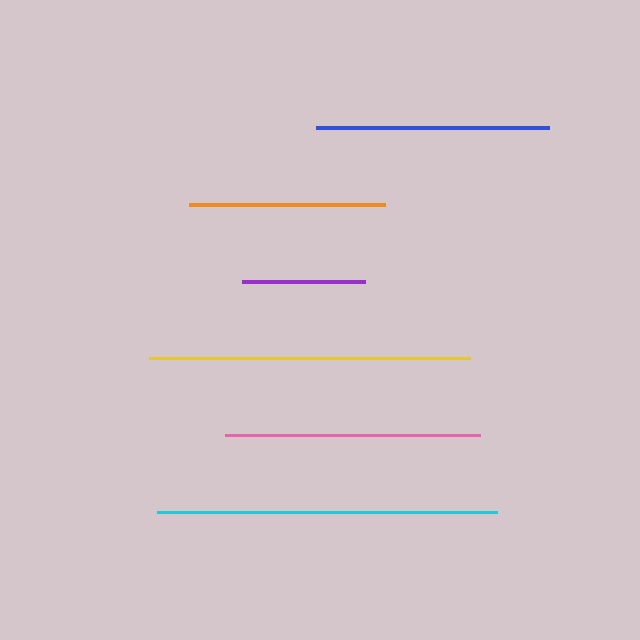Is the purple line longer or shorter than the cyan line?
The cyan line is longer than the purple line.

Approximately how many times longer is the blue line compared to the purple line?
The blue line is approximately 1.9 times the length of the purple line.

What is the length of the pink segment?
The pink segment is approximately 255 pixels long.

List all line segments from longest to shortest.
From longest to shortest: cyan, yellow, pink, blue, orange, purple.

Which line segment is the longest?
The cyan line is the longest at approximately 340 pixels.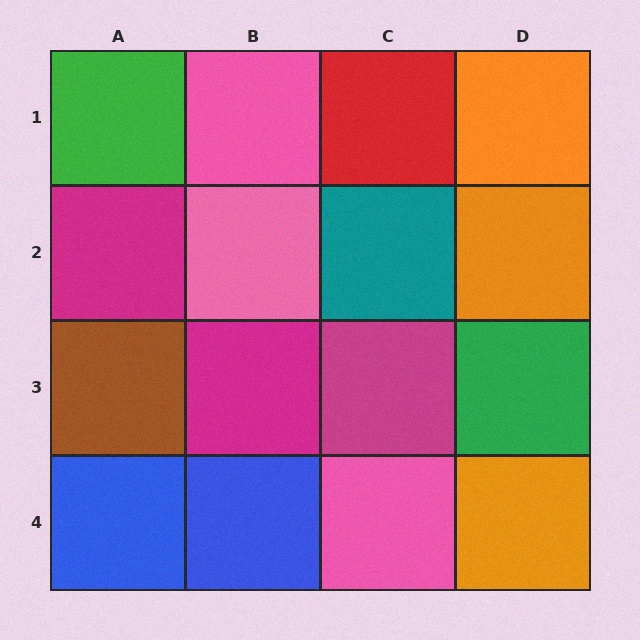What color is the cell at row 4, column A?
Blue.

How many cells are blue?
2 cells are blue.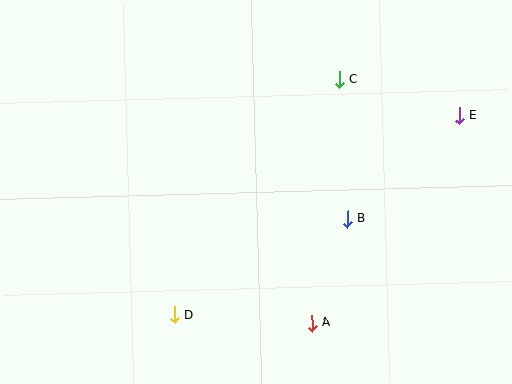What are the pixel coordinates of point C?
Point C is at (339, 79).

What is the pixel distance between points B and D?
The distance between B and D is 197 pixels.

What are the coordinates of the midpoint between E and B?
The midpoint between E and B is at (403, 167).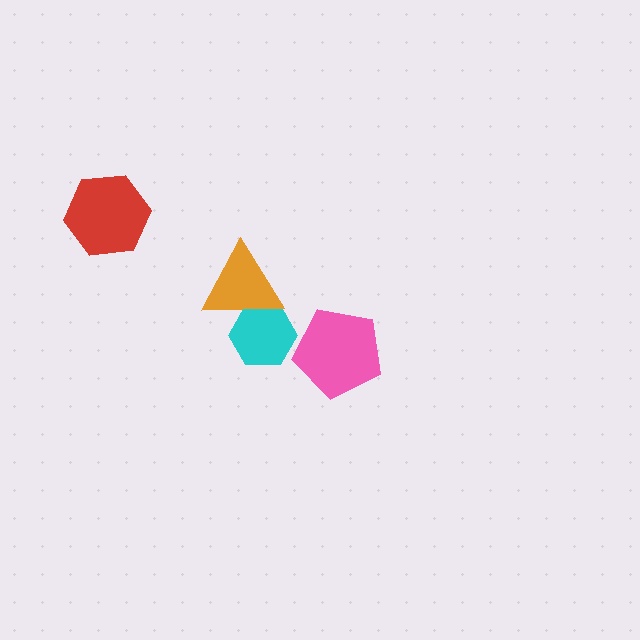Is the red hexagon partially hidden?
No, no other shape covers it.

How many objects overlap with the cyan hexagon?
1 object overlaps with the cyan hexagon.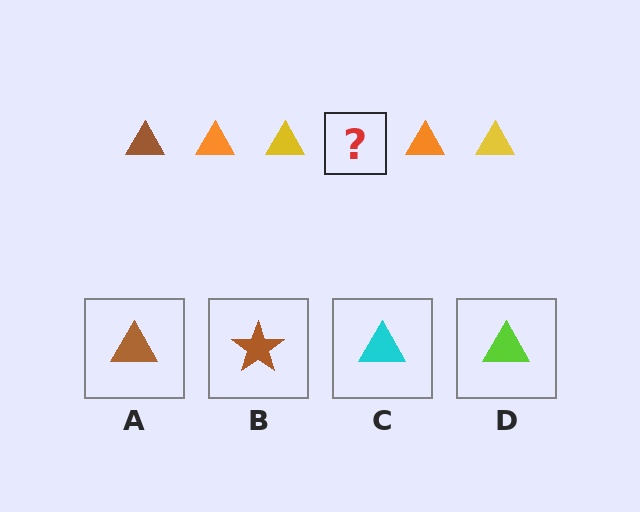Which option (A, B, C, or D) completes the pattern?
A.